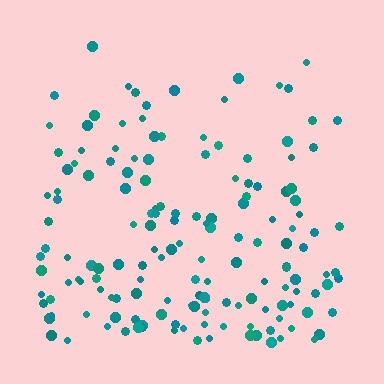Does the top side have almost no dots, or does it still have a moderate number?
Still a moderate number, just noticeably fewer than the bottom.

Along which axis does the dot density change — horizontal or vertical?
Vertical.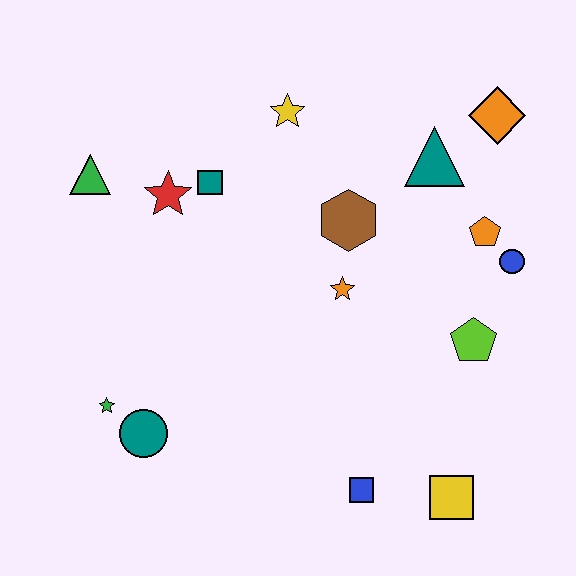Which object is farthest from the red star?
The yellow square is farthest from the red star.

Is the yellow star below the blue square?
No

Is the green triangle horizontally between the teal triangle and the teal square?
No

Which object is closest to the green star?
The teal circle is closest to the green star.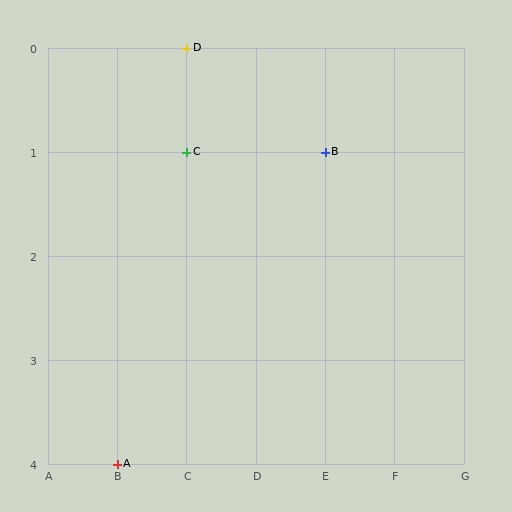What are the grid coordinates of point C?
Point C is at grid coordinates (C, 1).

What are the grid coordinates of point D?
Point D is at grid coordinates (C, 0).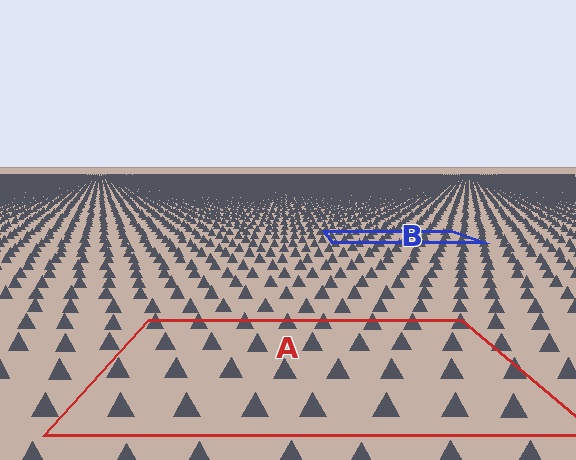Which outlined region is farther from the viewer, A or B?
Region B is farther from the viewer — the texture elements inside it appear smaller and more densely packed.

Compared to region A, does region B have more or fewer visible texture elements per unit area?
Region B has more texture elements per unit area — they are packed more densely because it is farther away.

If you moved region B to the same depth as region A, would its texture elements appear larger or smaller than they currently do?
They would appear larger. At a closer depth, the same texture elements are projected at a bigger on-screen size.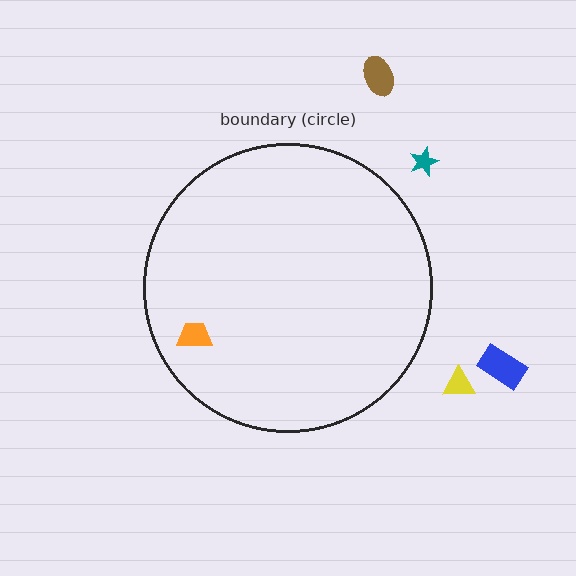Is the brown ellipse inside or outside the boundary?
Outside.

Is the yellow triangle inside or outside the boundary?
Outside.